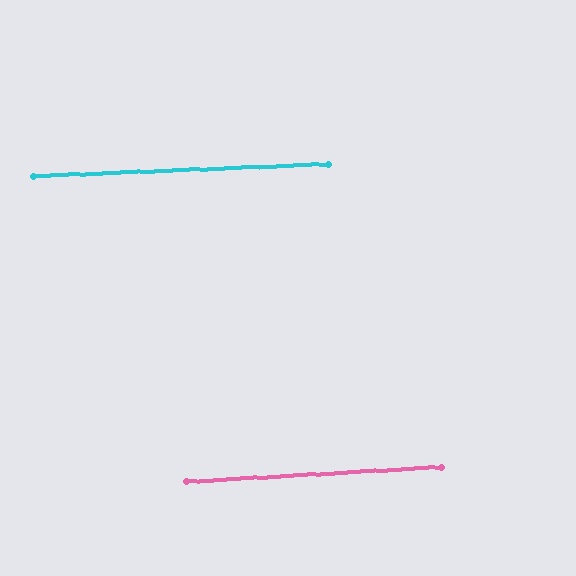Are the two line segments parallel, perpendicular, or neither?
Parallel — their directions differ by only 1.1°.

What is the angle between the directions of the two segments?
Approximately 1 degree.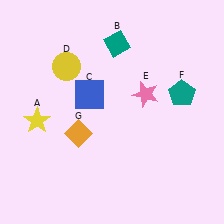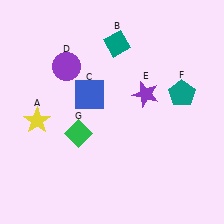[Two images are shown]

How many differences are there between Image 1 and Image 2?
There are 3 differences between the two images.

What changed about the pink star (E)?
In Image 1, E is pink. In Image 2, it changed to purple.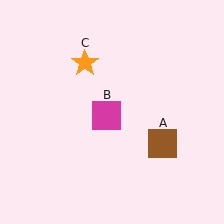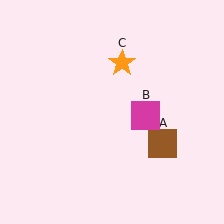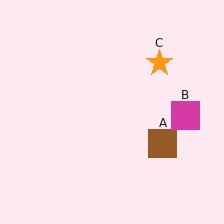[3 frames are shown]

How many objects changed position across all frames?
2 objects changed position: magenta square (object B), orange star (object C).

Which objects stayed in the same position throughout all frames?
Brown square (object A) remained stationary.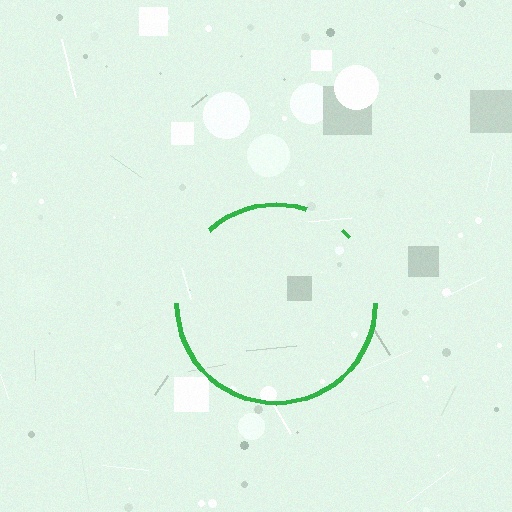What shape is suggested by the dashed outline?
The dashed outline suggests a circle.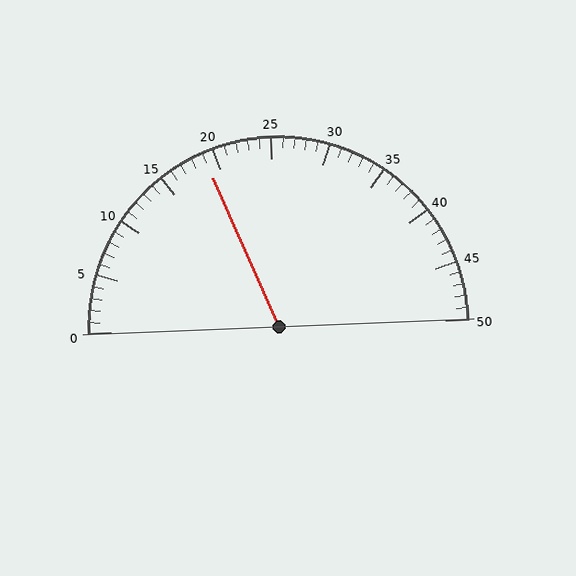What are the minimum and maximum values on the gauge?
The gauge ranges from 0 to 50.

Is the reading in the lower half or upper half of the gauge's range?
The reading is in the lower half of the range (0 to 50).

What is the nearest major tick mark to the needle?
The nearest major tick mark is 20.